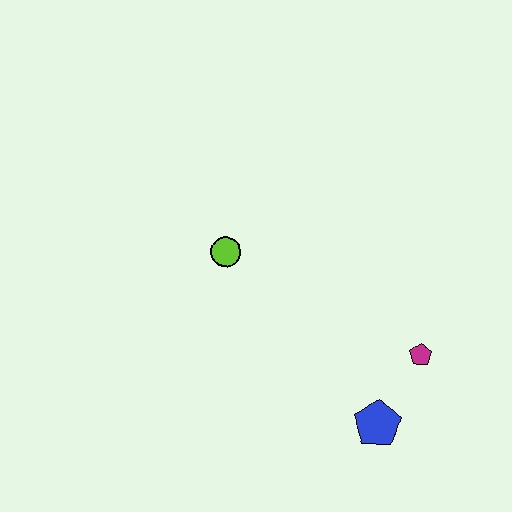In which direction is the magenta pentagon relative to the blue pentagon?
The magenta pentagon is above the blue pentagon.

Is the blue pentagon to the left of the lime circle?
No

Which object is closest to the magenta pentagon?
The blue pentagon is closest to the magenta pentagon.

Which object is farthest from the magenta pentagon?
The lime circle is farthest from the magenta pentagon.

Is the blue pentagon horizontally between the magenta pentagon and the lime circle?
Yes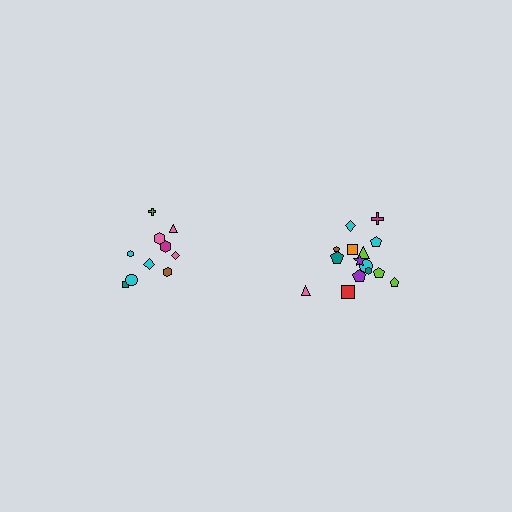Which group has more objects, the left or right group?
The right group.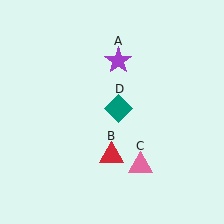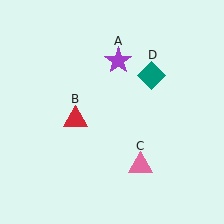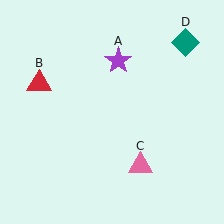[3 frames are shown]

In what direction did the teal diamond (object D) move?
The teal diamond (object D) moved up and to the right.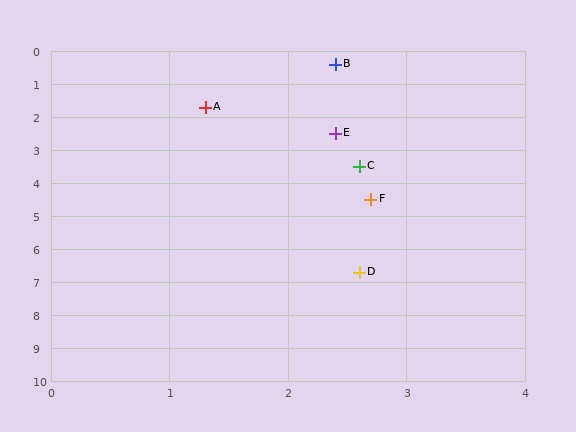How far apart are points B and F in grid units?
Points B and F are about 4.1 grid units apart.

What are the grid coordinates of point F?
Point F is at approximately (2.7, 4.5).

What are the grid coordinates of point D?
Point D is at approximately (2.6, 6.7).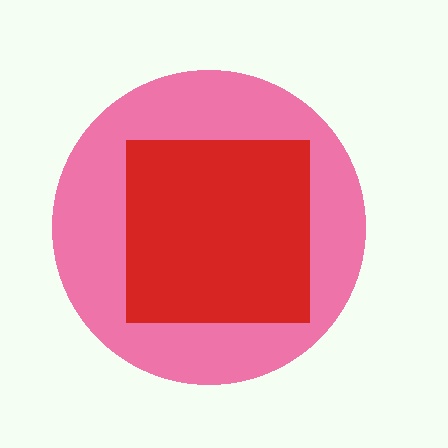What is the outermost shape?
The pink circle.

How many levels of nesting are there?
2.